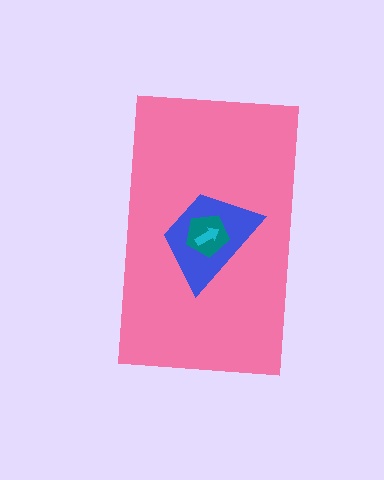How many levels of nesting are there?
4.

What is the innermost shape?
The cyan arrow.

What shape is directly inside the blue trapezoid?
The teal pentagon.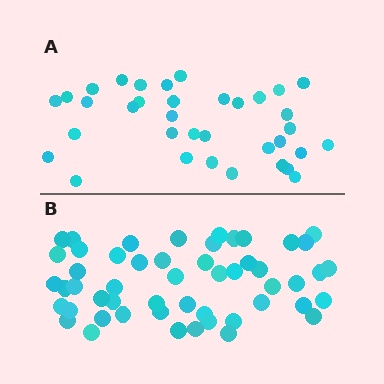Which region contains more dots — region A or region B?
Region B (the bottom region) has more dots.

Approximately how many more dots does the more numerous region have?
Region B has approximately 15 more dots than region A.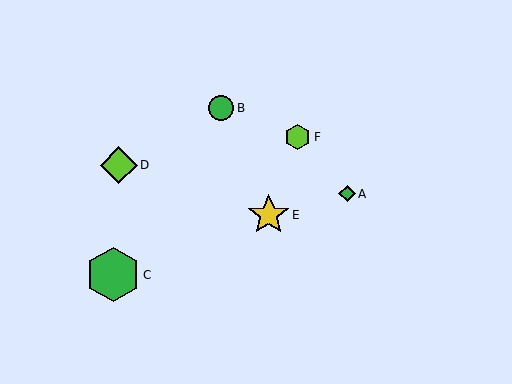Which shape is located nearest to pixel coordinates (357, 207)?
The green diamond (labeled A) at (347, 194) is nearest to that location.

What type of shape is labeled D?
Shape D is a lime diamond.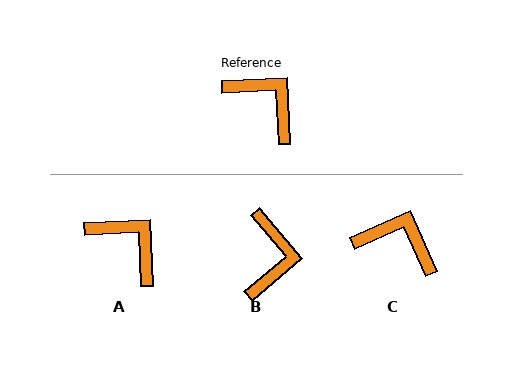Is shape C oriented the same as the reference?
No, it is off by about 21 degrees.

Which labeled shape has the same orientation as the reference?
A.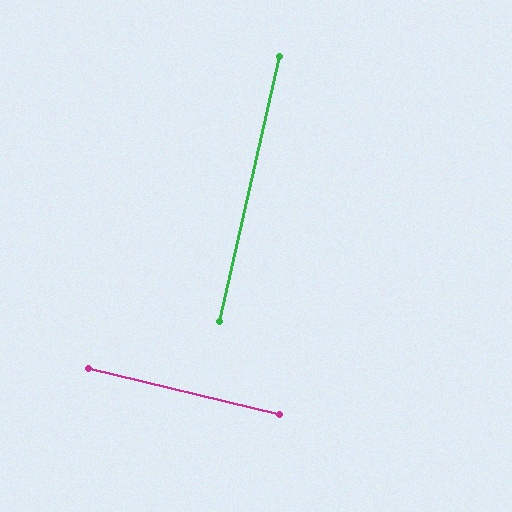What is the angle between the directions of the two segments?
Approximately 89 degrees.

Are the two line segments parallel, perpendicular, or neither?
Perpendicular — they meet at approximately 89°.